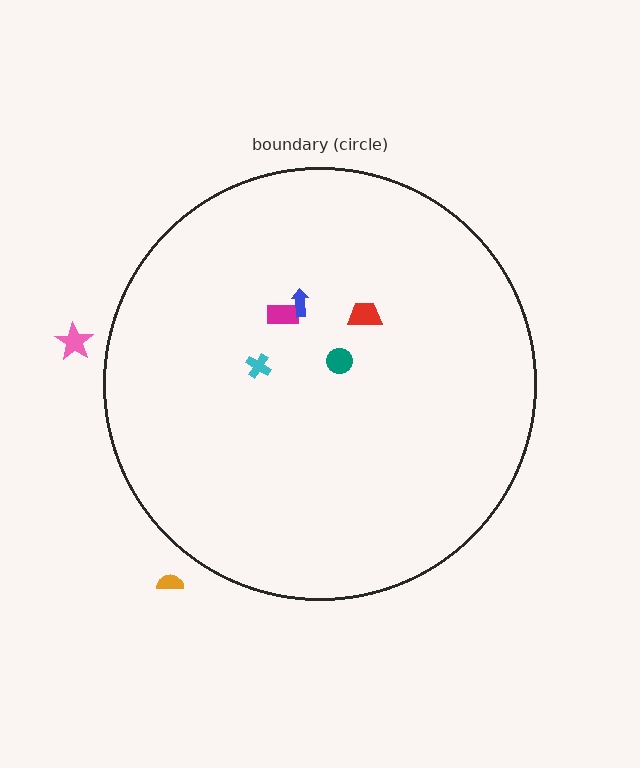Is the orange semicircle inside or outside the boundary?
Outside.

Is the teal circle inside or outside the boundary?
Inside.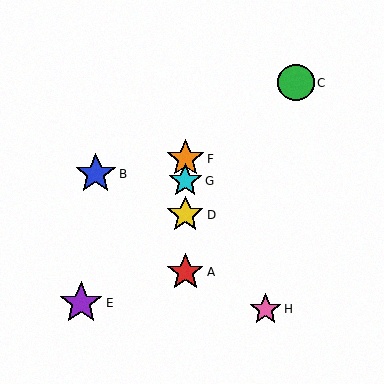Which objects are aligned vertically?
Objects A, D, F, G are aligned vertically.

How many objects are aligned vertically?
4 objects (A, D, F, G) are aligned vertically.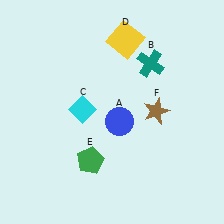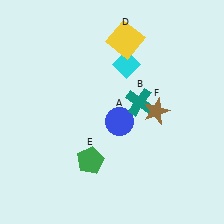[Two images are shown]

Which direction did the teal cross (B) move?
The teal cross (B) moved down.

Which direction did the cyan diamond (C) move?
The cyan diamond (C) moved up.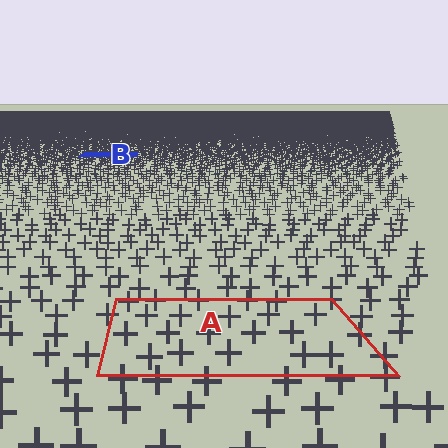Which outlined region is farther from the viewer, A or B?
Region B is farther from the viewer — the texture elements inside it appear smaller and more densely packed.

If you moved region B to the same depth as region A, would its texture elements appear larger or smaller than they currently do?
They would appear larger. At a closer depth, the same texture elements are projected at a bigger on-screen size.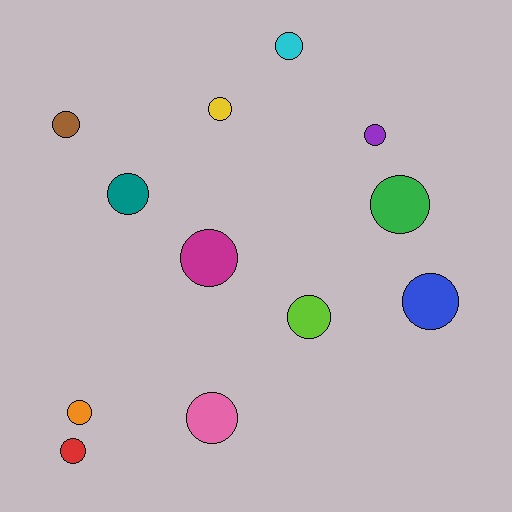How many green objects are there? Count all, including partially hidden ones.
There is 1 green object.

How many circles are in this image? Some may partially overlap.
There are 12 circles.